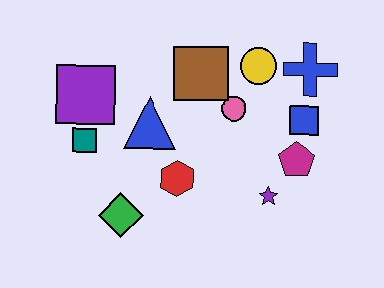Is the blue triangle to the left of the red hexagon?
Yes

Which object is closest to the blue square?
The magenta pentagon is closest to the blue square.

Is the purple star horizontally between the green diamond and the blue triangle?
No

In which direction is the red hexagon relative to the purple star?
The red hexagon is to the left of the purple star.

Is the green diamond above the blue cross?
No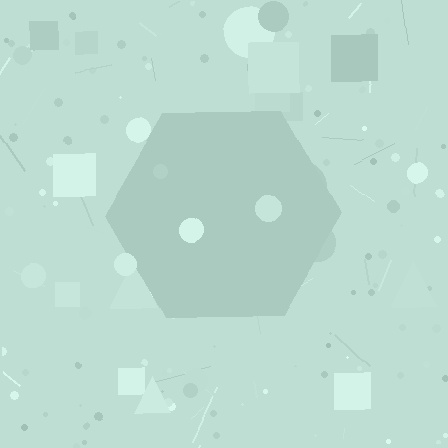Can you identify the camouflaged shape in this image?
The camouflaged shape is a hexagon.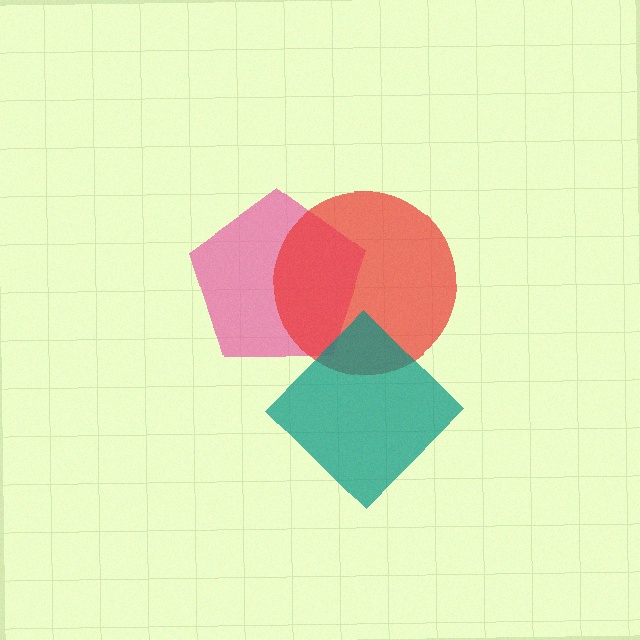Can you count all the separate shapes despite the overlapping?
Yes, there are 3 separate shapes.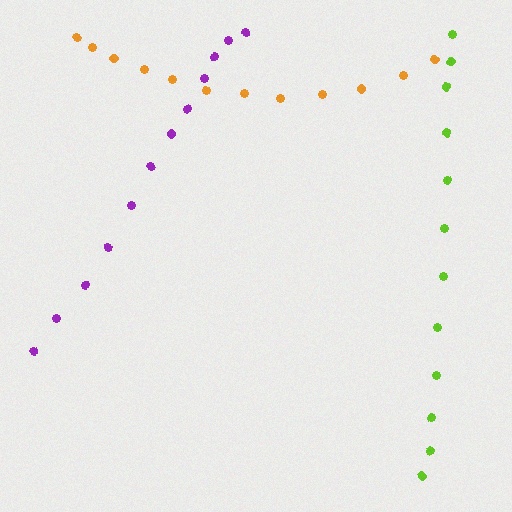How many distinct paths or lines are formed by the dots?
There are 3 distinct paths.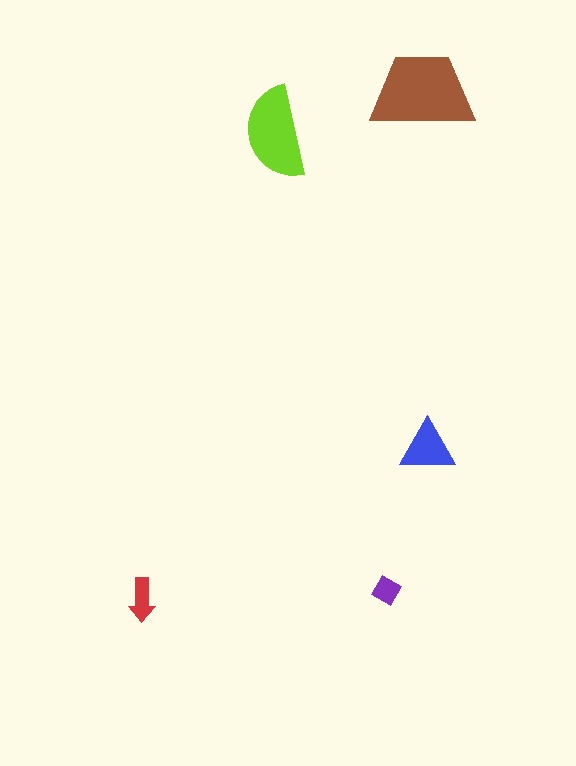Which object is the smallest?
The purple diamond.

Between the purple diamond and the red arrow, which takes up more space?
The red arrow.